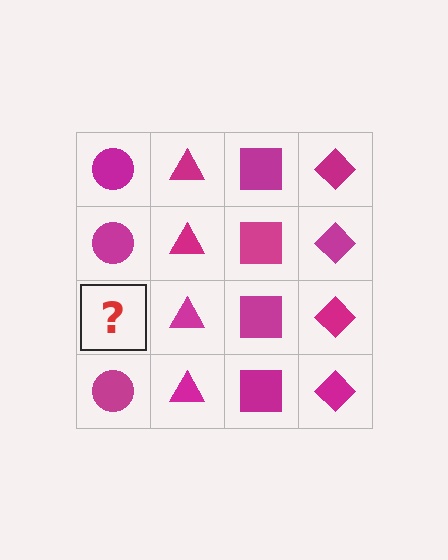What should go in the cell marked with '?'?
The missing cell should contain a magenta circle.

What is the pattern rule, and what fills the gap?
The rule is that each column has a consistent shape. The gap should be filled with a magenta circle.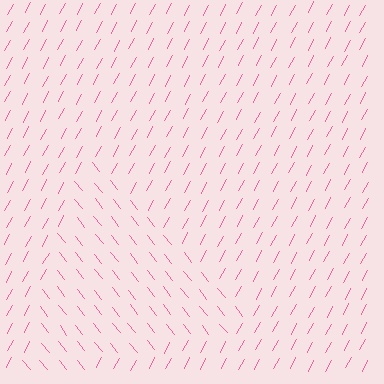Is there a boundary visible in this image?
Yes, there is a texture boundary formed by a change in line orientation.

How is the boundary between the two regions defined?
The boundary is defined purely by a change in line orientation (approximately 67 degrees difference). All lines are the same color and thickness.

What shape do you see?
I see a triangle.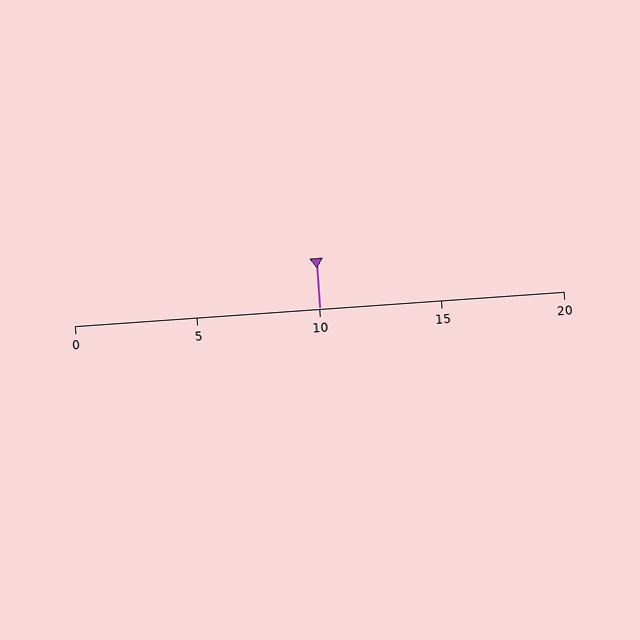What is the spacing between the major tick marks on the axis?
The major ticks are spaced 5 apart.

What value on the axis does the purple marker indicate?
The marker indicates approximately 10.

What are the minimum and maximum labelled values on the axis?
The axis runs from 0 to 20.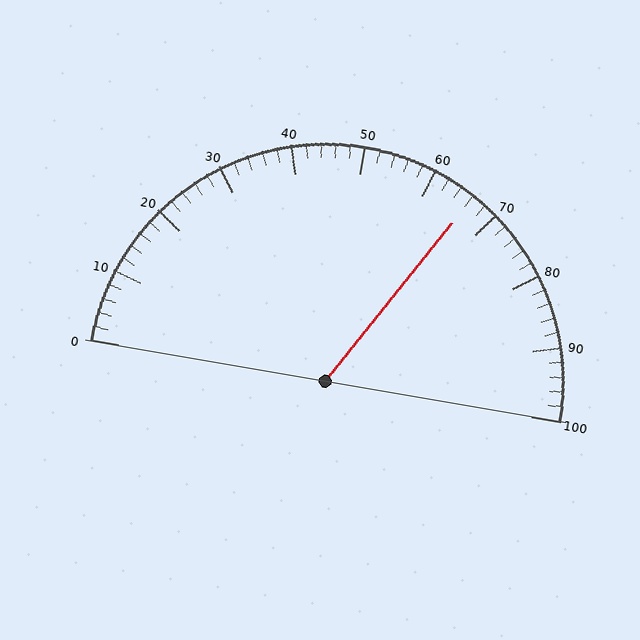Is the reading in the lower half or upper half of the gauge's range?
The reading is in the upper half of the range (0 to 100).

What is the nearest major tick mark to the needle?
The nearest major tick mark is 70.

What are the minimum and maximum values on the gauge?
The gauge ranges from 0 to 100.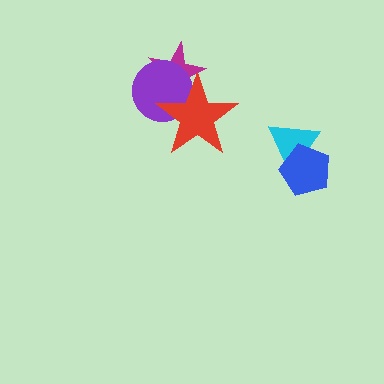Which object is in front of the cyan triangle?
The blue pentagon is in front of the cyan triangle.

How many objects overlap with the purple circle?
2 objects overlap with the purple circle.